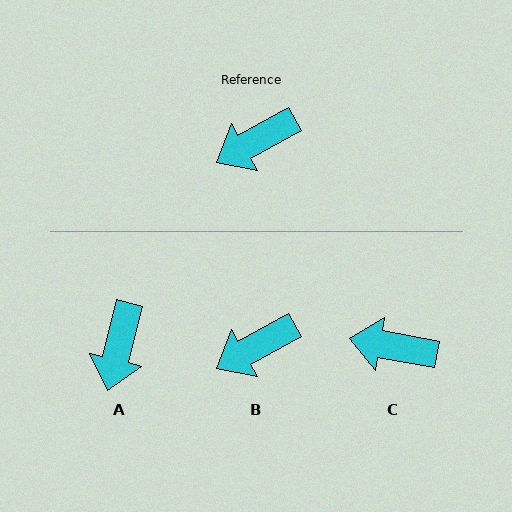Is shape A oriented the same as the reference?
No, it is off by about 48 degrees.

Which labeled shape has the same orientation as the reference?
B.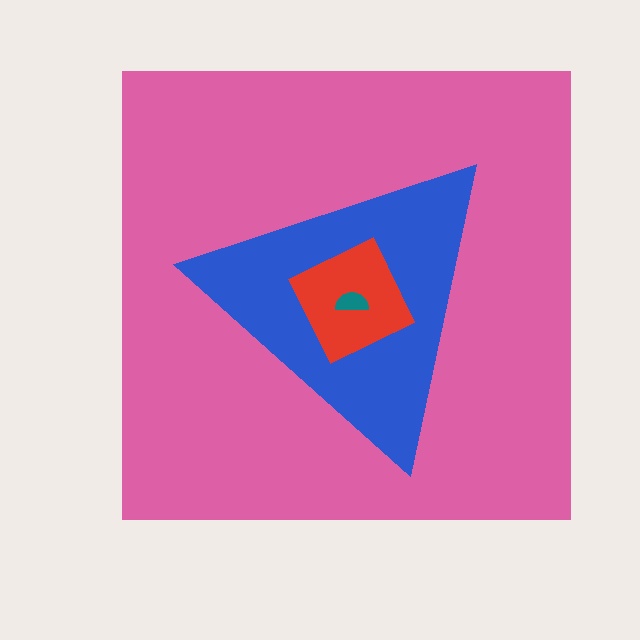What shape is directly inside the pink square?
The blue triangle.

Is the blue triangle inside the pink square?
Yes.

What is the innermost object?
The teal semicircle.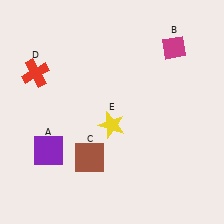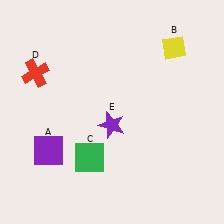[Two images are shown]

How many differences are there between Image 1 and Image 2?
There are 3 differences between the two images.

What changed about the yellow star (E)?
In Image 1, E is yellow. In Image 2, it changed to purple.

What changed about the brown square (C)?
In Image 1, C is brown. In Image 2, it changed to green.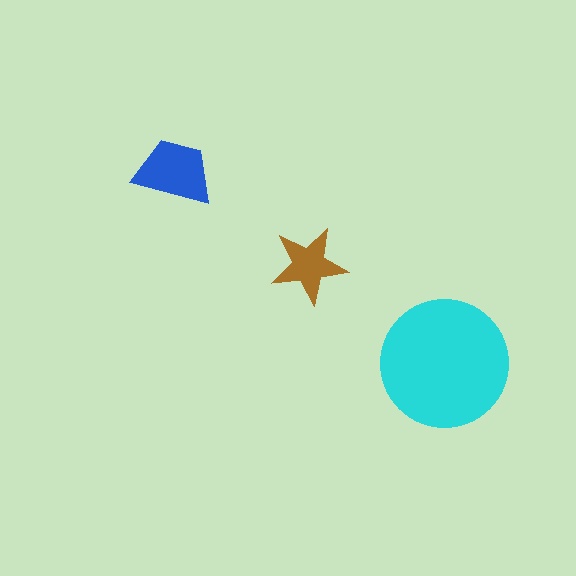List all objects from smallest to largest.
The brown star, the blue trapezoid, the cyan circle.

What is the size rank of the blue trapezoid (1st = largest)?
2nd.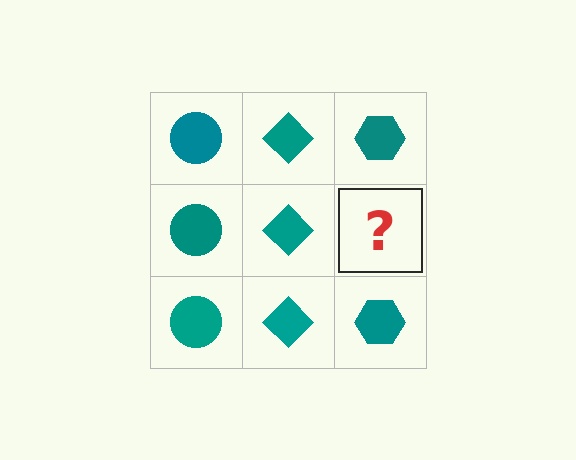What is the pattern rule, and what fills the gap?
The rule is that each column has a consistent shape. The gap should be filled with a teal hexagon.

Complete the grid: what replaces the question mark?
The question mark should be replaced with a teal hexagon.